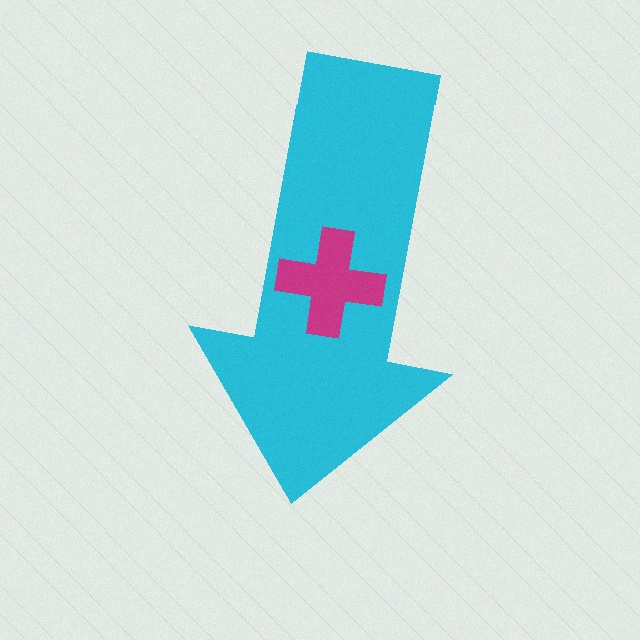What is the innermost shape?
The magenta cross.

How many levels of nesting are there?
2.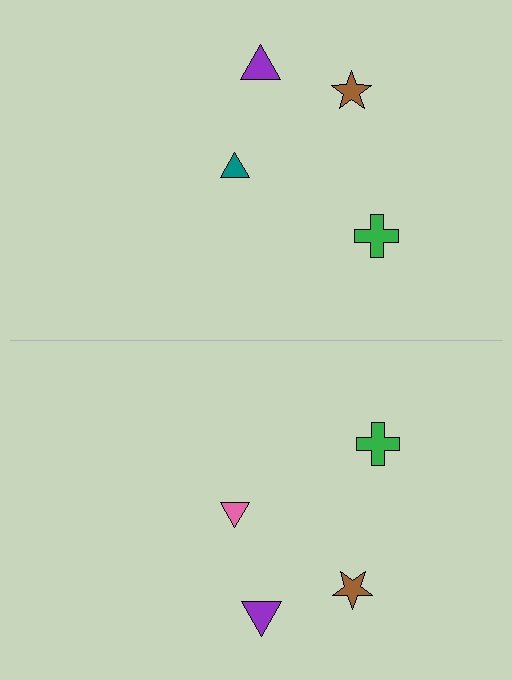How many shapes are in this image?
There are 8 shapes in this image.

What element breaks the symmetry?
The pink triangle on the bottom side breaks the symmetry — its mirror counterpart is teal.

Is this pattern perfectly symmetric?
No, the pattern is not perfectly symmetric. The pink triangle on the bottom side breaks the symmetry — its mirror counterpart is teal.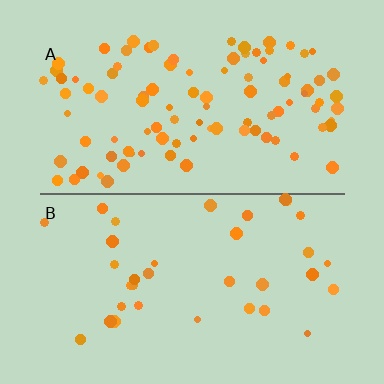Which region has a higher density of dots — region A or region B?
A (the top).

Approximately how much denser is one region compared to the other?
Approximately 2.7× — region A over region B.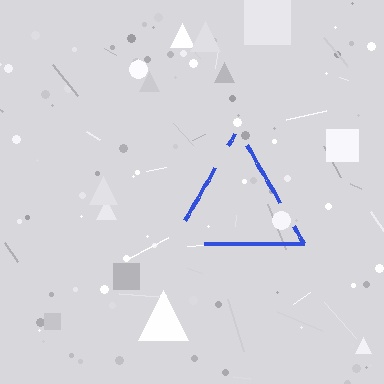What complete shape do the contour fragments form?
The contour fragments form a triangle.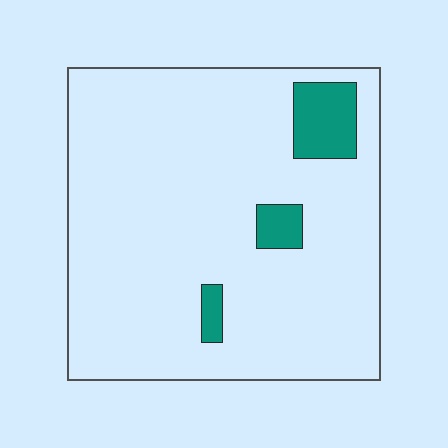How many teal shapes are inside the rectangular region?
3.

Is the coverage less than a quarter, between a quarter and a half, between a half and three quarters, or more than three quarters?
Less than a quarter.